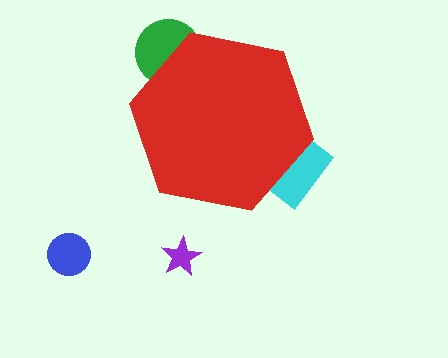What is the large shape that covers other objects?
A red hexagon.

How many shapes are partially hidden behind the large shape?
2 shapes are partially hidden.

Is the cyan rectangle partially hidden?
Yes, the cyan rectangle is partially hidden behind the red hexagon.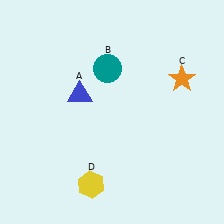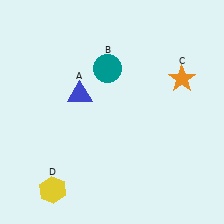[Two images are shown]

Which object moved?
The yellow hexagon (D) moved left.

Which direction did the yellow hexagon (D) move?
The yellow hexagon (D) moved left.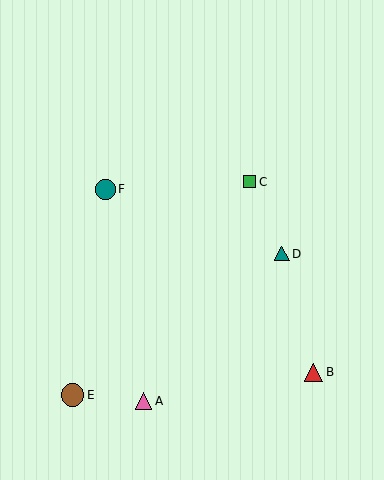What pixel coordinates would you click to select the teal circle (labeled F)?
Click at (105, 189) to select the teal circle F.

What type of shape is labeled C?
Shape C is a green square.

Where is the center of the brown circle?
The center of the brown circle is at (72, 395).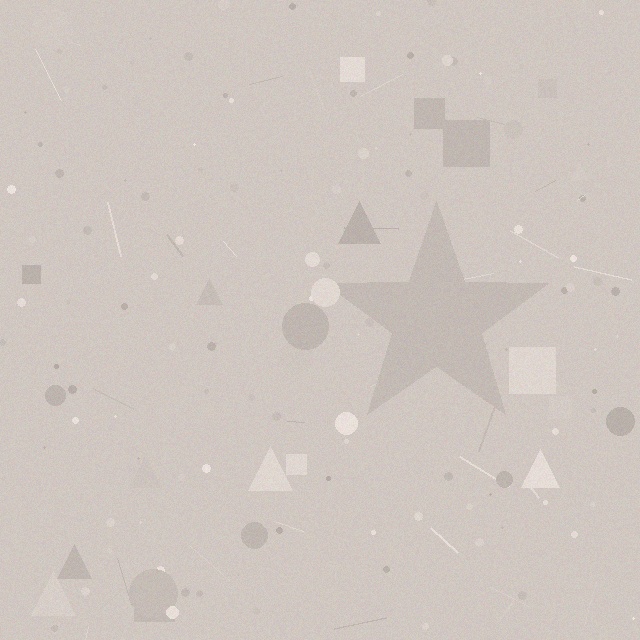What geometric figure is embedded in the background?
A star is embedded in the background.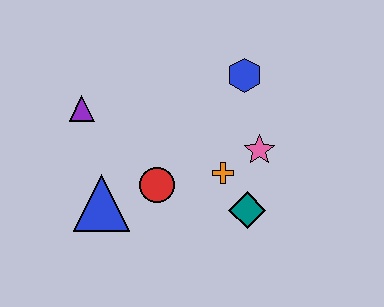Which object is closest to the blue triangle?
The red circle is closest to the blue triangle.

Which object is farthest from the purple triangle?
The teal diamond is farthest from the purple triangle.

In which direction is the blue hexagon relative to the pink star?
The blue hexagon is above the pink star.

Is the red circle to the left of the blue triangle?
No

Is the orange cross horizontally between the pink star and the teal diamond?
No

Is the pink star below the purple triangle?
Yes